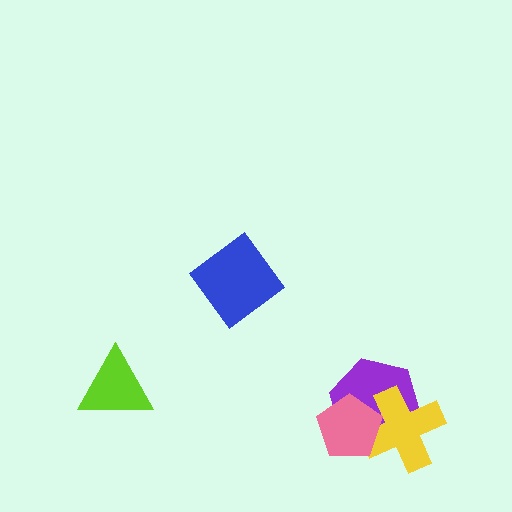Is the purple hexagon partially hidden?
Yes, it is partially covered by another shape.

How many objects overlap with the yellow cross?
2 objects overlap with the yellow cross.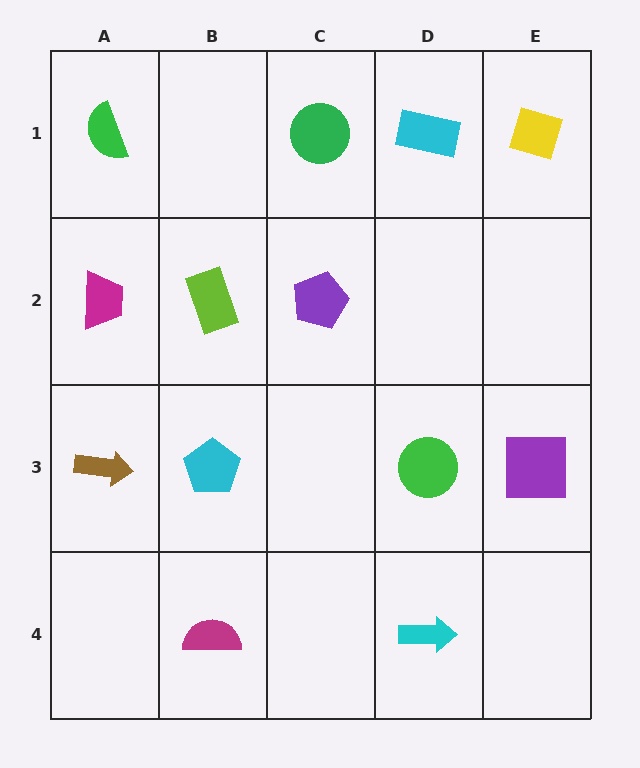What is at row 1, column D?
A cyan rectangle.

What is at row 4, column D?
A cyan arrow.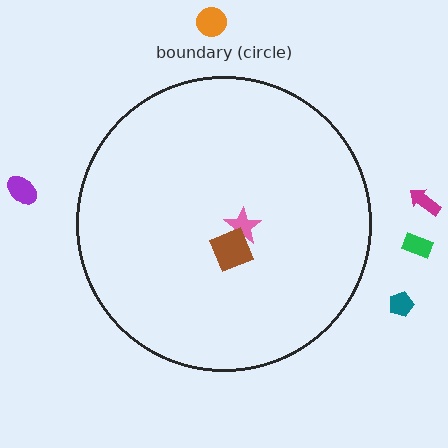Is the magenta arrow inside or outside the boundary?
Outside.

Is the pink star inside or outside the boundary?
Inside.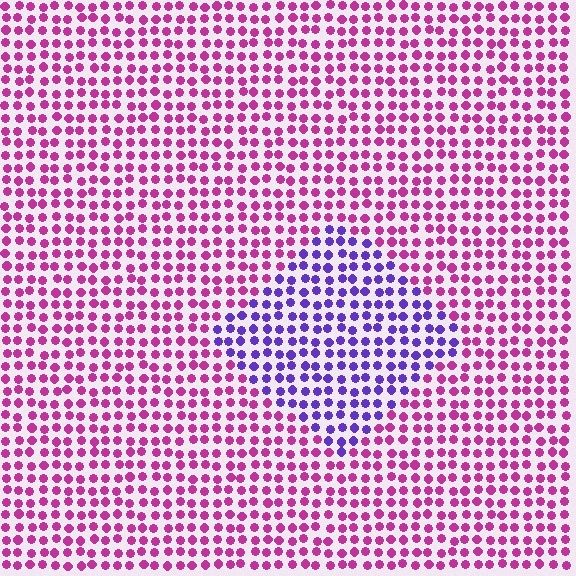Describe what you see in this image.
The image is filled with small magenta elements in a uniform arrangement. A diamond-shaped region is visible where the elements are tinted to a slightly different hue, forming a subtle color boundary.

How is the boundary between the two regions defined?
The boundary is defined purely by a slight shift in hue (about 56 degrees). Spacing, size, and orientation are identical on both sides.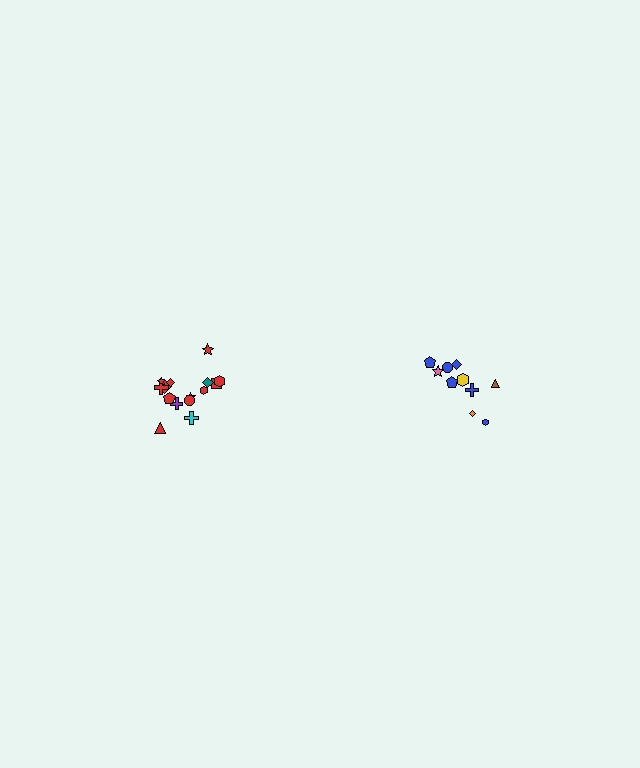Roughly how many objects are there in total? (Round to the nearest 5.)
Roughly 25 objects in total.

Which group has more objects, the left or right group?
The left group.